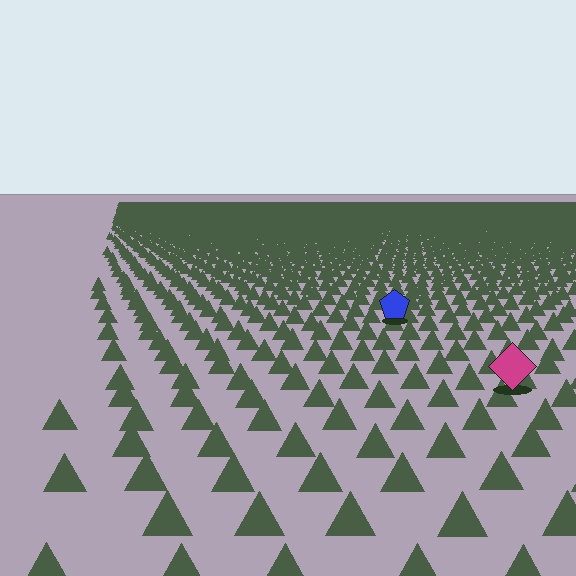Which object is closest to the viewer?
The magenta diamond is closest. The texture marks near it are larger and more spread out.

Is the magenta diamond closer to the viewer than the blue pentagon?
Yes. The magenta diamond is closer — you can tell from the texture gradient: the ground texture is coarser near it.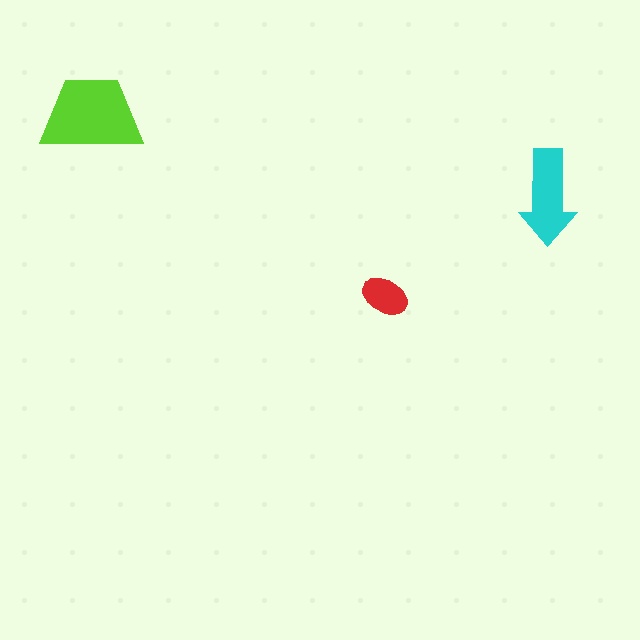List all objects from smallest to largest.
The red ellipse, the cyan arrow, the lime trapezoid.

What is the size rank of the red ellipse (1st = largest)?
3rd.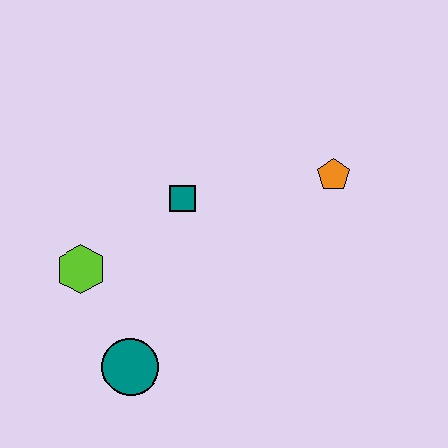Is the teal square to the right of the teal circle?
Yes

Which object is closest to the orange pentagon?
The teal square is closest to the orange pentagon.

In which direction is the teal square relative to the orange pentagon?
The teal square is to the left of the orange pentagon.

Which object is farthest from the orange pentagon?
The teal circle is farthest from the orange pentagon.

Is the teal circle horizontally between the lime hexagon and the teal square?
Yes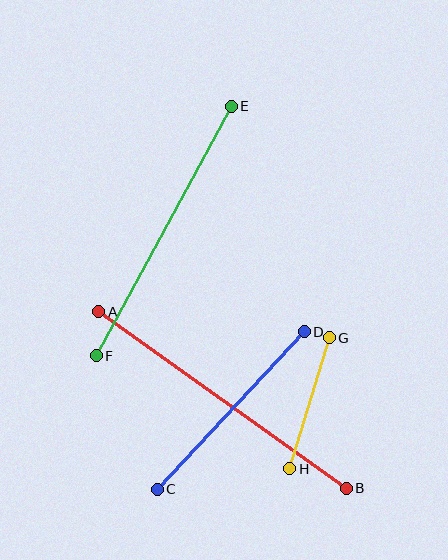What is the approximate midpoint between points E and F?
The midpoint is at approximately (164, 231) pixels.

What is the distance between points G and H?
The distance is approximately 137 pixels.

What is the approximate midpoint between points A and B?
The midpoint is at approximately (222, 400) pixels.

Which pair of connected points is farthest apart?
Points A and B are farthest apart.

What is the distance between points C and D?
The distance is approximately 215 pixels.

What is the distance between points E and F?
The distance is approximately 284 pixels.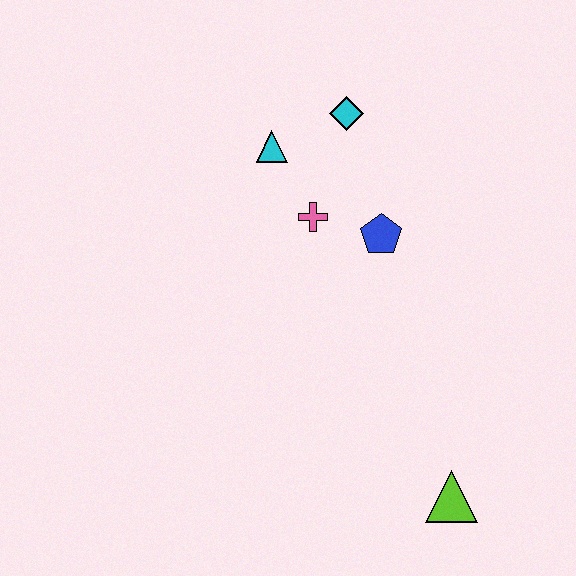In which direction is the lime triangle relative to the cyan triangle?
The lime triangle is below the cyan triangle.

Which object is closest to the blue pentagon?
The pink cross is closest to the blue pentagon.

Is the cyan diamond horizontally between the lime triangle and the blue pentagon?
No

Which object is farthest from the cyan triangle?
The lime triangle is farthest from the cyan triangle.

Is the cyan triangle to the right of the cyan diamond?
No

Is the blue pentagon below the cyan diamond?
Yes